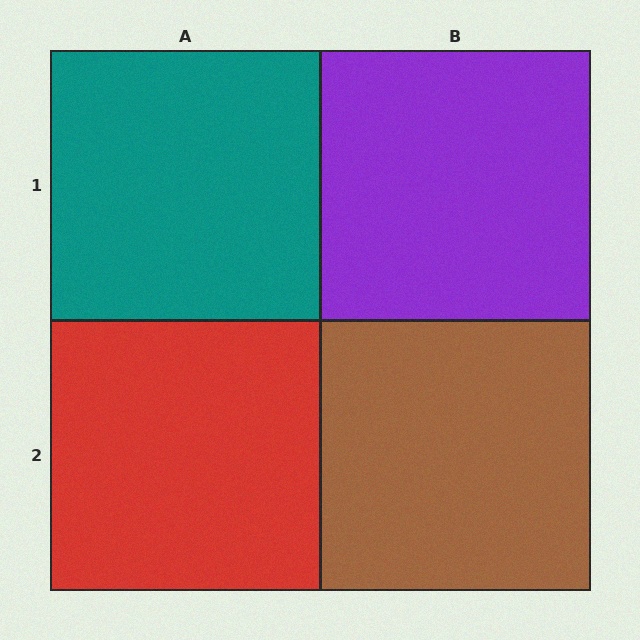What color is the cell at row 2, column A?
Red.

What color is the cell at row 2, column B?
Brown.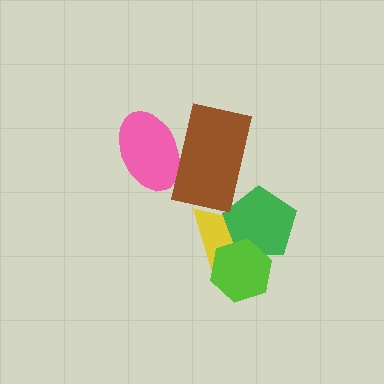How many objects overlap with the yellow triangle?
3 objects overlap with the yellow triangle.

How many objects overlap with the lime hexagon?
2 objects overlap with the lime hexagon.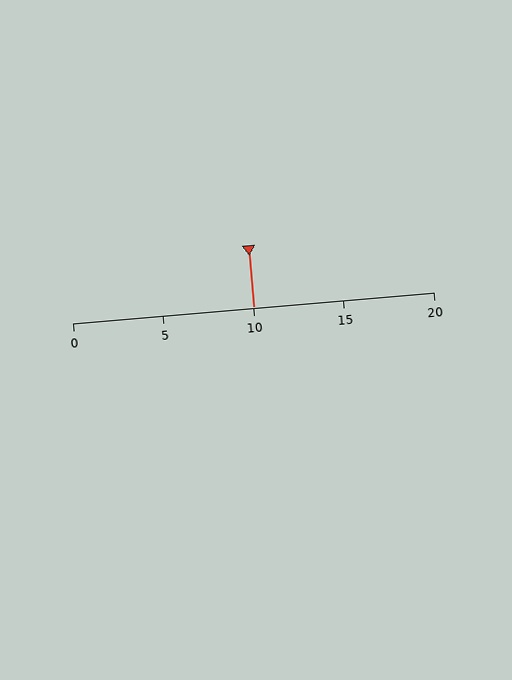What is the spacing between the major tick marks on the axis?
The major ticks are spaced 5 apart.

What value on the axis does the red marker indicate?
The marker indicates approximately 10.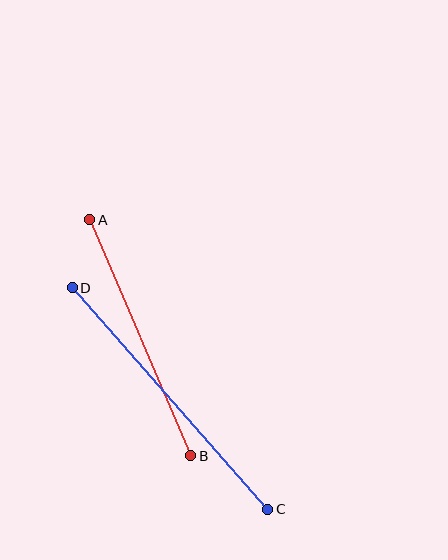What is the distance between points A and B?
The distance is approximately 257 pixels.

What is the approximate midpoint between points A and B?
The midpoint is at approximately (140, 338) pixels.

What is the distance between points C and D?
The distance is approximately 295 pixels.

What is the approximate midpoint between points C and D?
The midpoint is at approximately (170, 398) pixels.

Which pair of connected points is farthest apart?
Points C and D are farthest apart.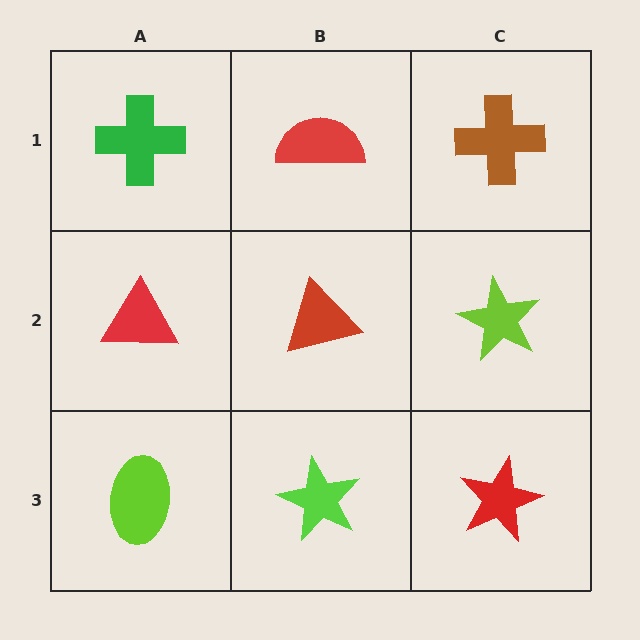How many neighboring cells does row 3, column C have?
2.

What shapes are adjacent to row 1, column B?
A red triangle (row 2, column B), a green cross (row 1, column A), a brown cross (row 1, column C).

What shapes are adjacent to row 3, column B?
A red triangle (row 2, column B), a lime ellipse (row 3, column A), a red star (row 3, column C).